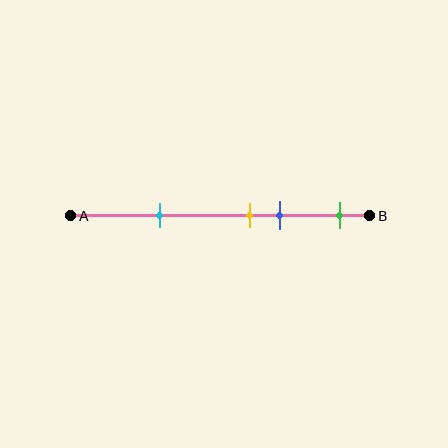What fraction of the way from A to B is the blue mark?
The blue mark is approximately 70% (0.7) of the way from A to B.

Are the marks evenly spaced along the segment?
No, the marks are not evenly spaced.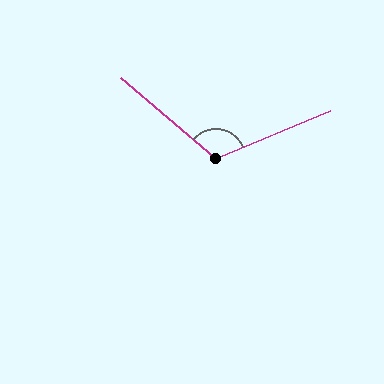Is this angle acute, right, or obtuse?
It is obtuse.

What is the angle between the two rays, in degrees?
Approximately 118 degrees.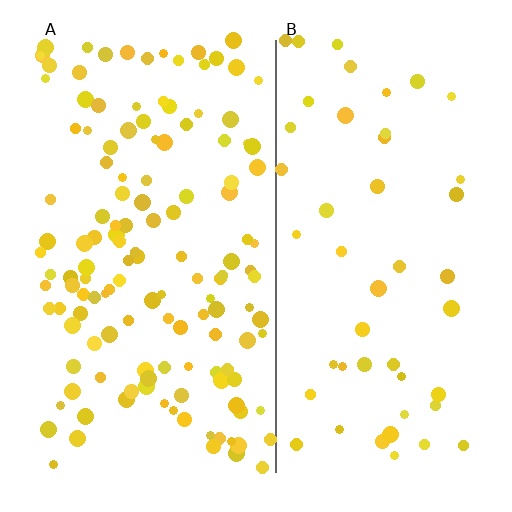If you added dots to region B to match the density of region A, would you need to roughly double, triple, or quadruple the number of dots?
Approximately triple.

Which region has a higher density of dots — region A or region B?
A (the left).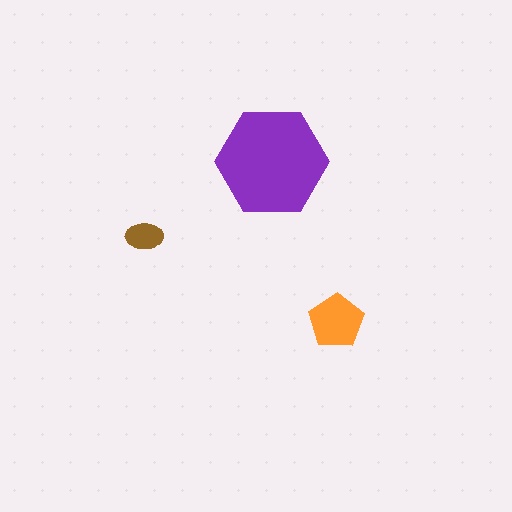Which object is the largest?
The purple hexagon.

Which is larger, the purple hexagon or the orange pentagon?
The purple hexagon.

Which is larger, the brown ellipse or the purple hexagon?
The purple hexagon.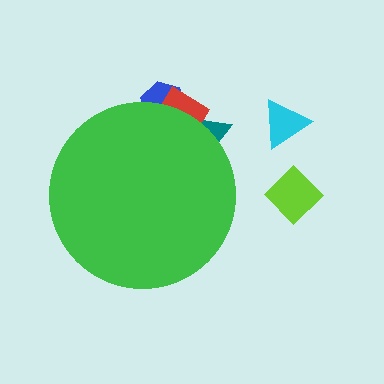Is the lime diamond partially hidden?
No, the lime diamond is fully visible.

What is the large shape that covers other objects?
A green circle.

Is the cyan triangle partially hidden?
No, the cyan triangle is fully visible.